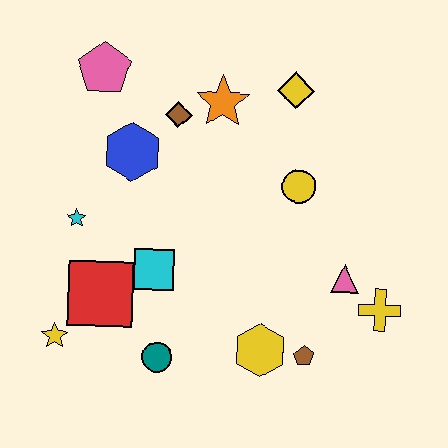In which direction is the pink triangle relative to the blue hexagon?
The pink triangle is to the right of the blue hexagon.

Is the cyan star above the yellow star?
Yes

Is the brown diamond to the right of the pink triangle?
No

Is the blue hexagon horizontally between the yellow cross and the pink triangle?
No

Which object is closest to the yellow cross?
The pink triangle is closest to the yellow cross.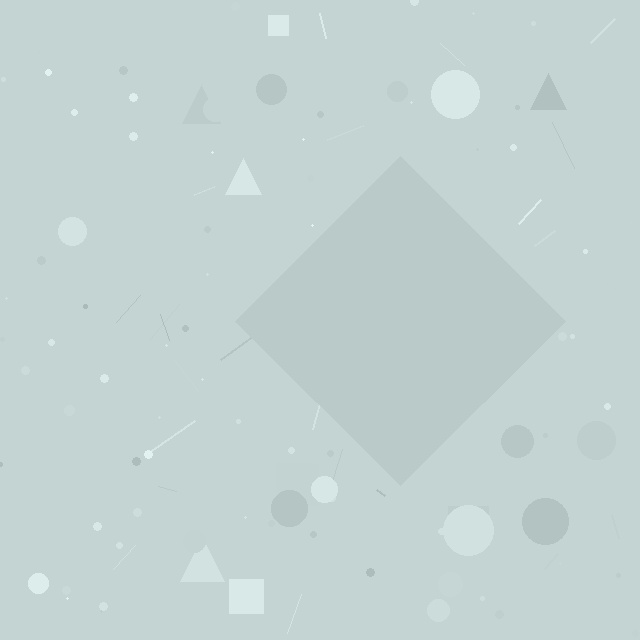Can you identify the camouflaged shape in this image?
The camouflaged shape is a diamond.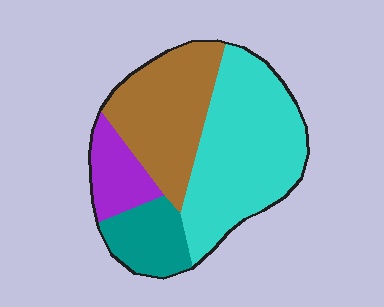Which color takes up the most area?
Cyan, at roughly 45%.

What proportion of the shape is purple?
Purple takes up less than a quarter of the shape.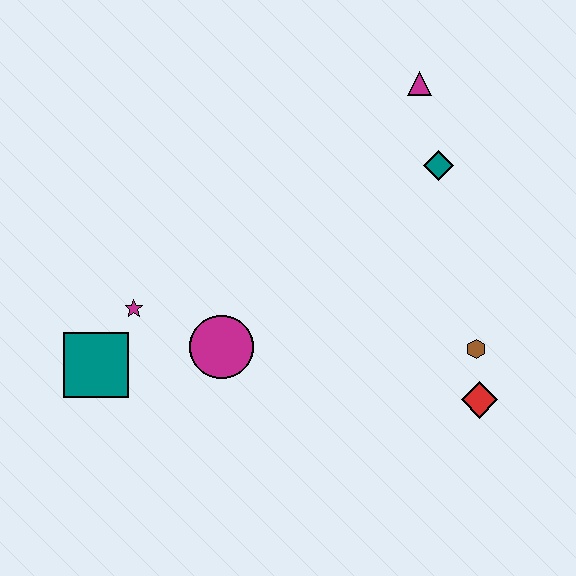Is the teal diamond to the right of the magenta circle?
Yes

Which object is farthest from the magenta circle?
The magenta triangle is farthest from the magenta circle.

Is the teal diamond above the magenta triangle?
No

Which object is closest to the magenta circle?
The magenta star is closest to the magenta circle.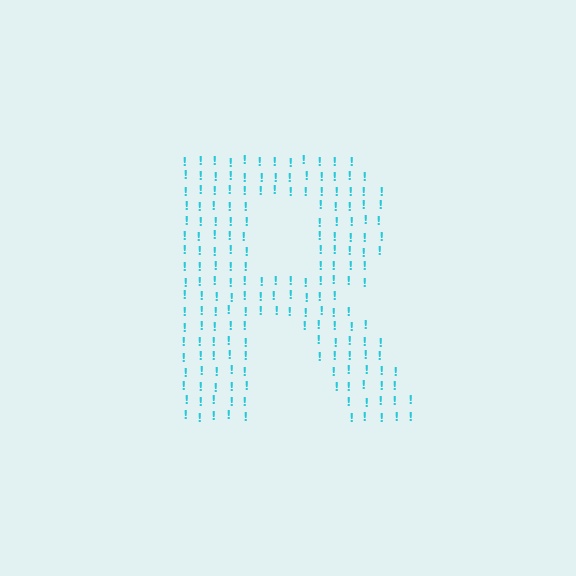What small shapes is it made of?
It is made of small exclamation marks.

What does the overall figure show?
The overall figure shows the letter R.